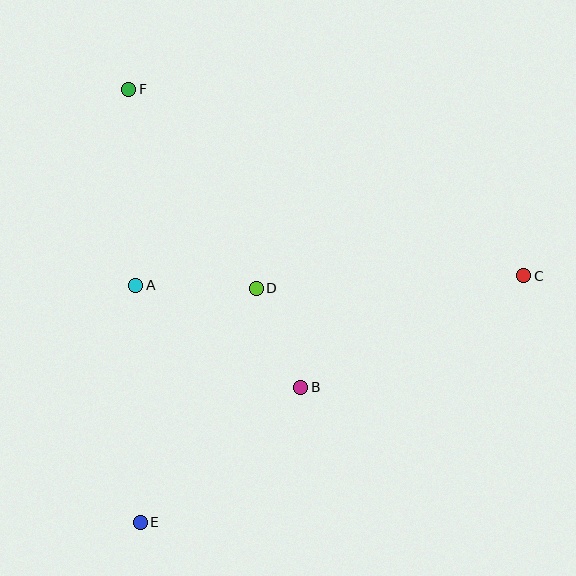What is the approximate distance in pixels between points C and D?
The distance between C and D is approximately 267 pixels.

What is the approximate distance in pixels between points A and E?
The distance between A and E is approximately 237 pixels.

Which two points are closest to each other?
Points B and D are closest to each other.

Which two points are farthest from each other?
Points C and E are farthest from each other.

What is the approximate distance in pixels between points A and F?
The distance between A and F is approximately 196 pixels.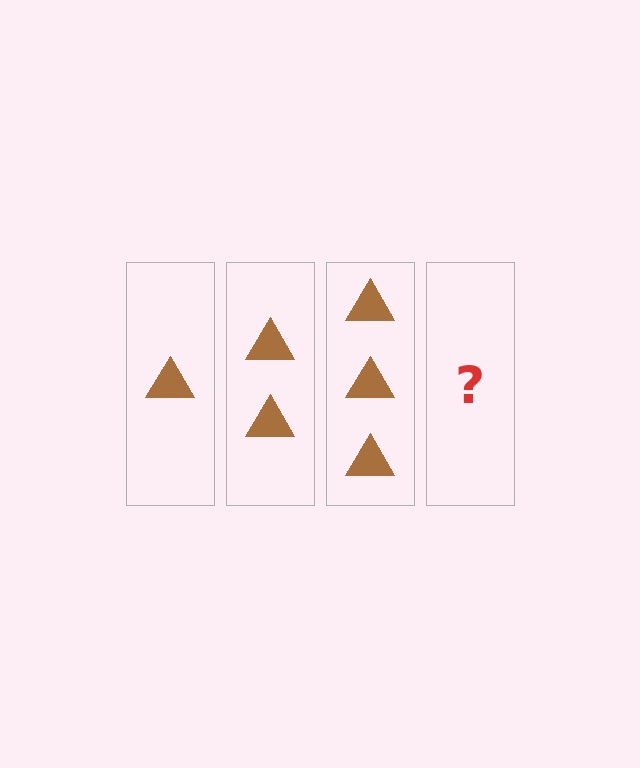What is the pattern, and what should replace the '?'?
The pattern is that each step adds one more triangle. The '?' should be 4 triangles.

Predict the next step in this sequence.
The next step is 4 triangles.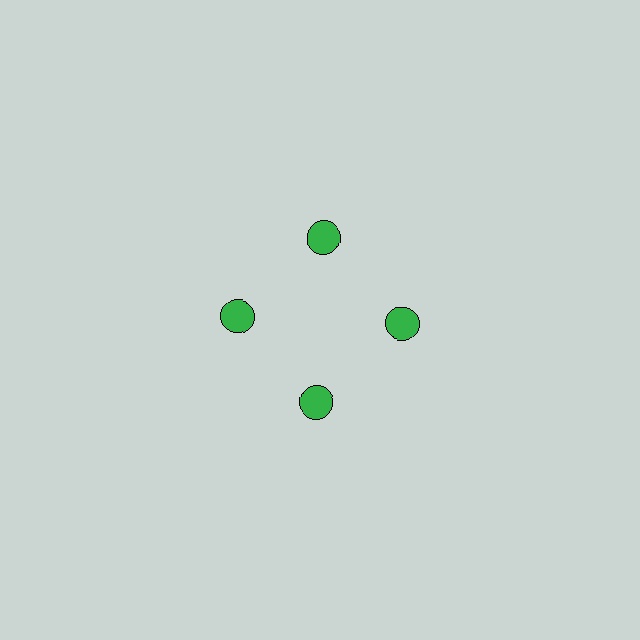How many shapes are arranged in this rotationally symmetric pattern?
There are 4 shapes, arranged in 4 groups of 1.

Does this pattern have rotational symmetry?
Yes, this pattern has 4-fold rotational symmetry. It looks the same after rotating 90 degrees around the center.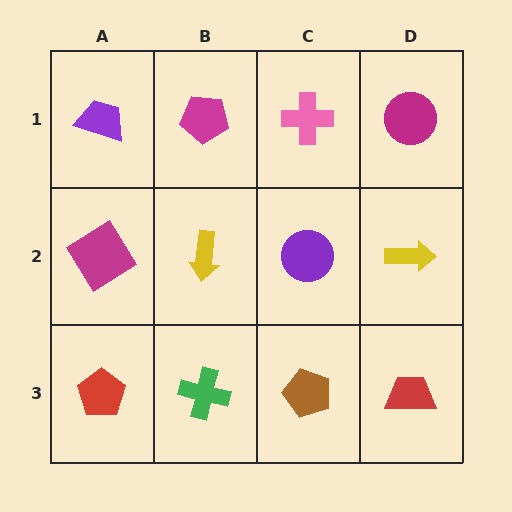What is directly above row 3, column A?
A magenta diamond.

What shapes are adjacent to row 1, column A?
A magenta diamond (row 2, column A), a magenta pentagon (row 1, column B).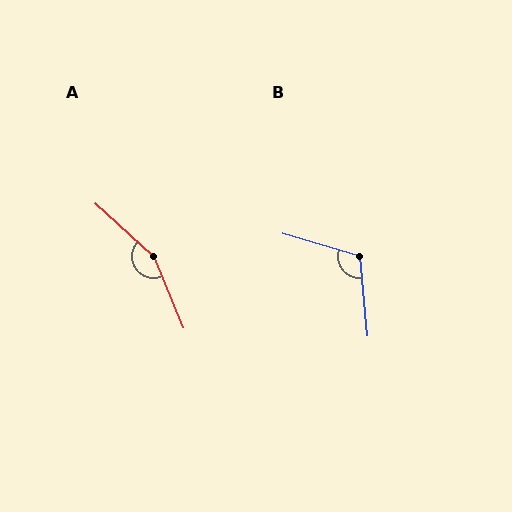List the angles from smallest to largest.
B (112°), A (155°).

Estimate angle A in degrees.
Approximately 155 degrees.